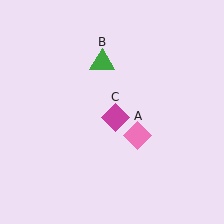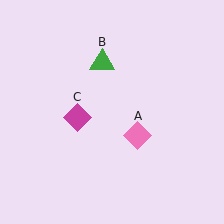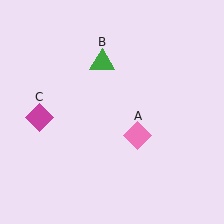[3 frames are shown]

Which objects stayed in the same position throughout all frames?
Pink diamond (object A) and green triangle (object B) remained stationary.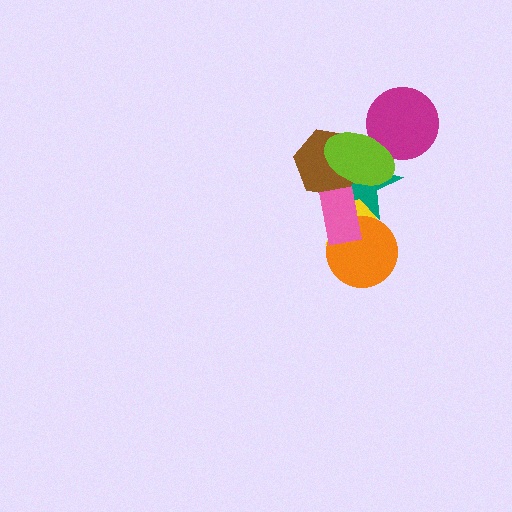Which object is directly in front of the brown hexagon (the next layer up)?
The pink rectangle is directly in front of the brown hexagon.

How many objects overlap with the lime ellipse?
4 objects overlap with the lime ellipse.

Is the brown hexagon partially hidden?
Yes, it is partially covered by another shape.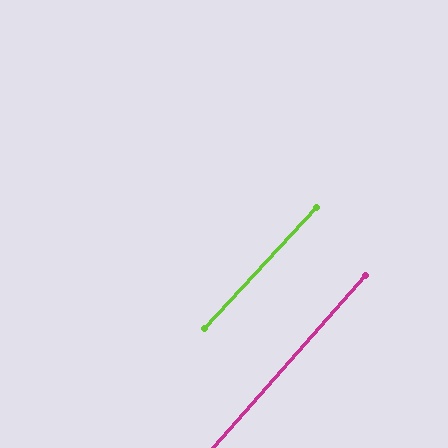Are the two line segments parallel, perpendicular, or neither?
Parallel — their directions differ by only 1.3°.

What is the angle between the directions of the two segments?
Approximately 1 degree.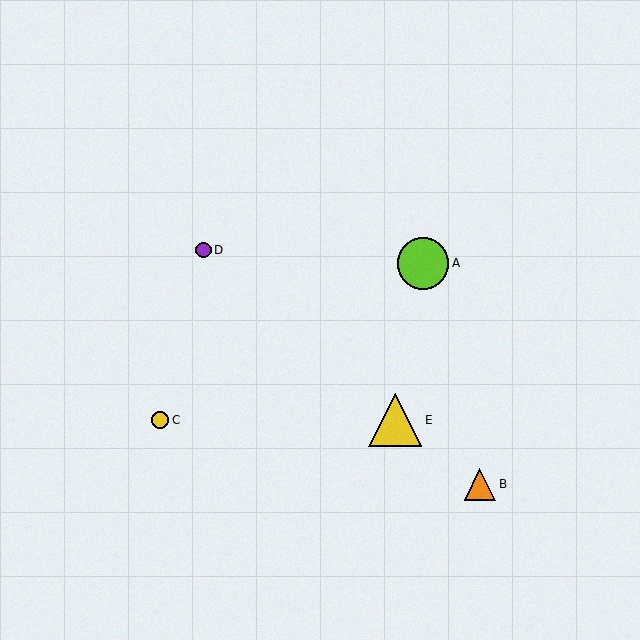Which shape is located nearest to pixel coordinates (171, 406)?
The yellow circle (labeled C) at (160, 420) is nearest to that location.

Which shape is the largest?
The yellow triangle (labeled E) is the largest.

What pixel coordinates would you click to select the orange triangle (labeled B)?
Click at (480, 484) to select the orange triangle B.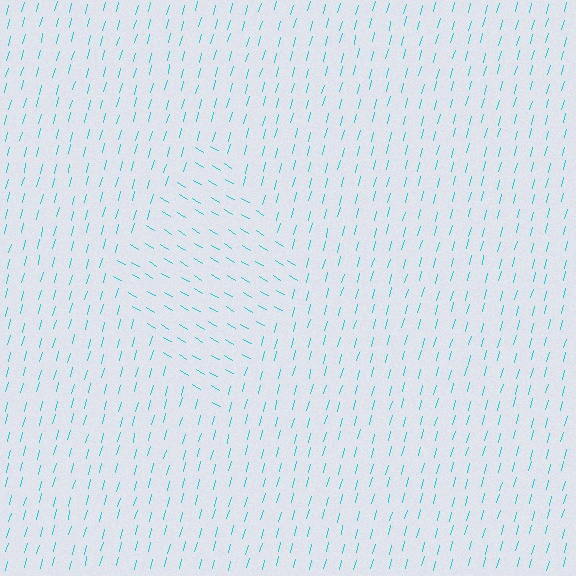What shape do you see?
I see a diamond.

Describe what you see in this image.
The image is filled with small cyan line segments. A diamond region in the image has lines oriented differently from the surrounding lines, creating a visible texture boundary.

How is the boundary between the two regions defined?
The boundary is defined purely by a change in line orientation (approximately 74 degrees difference). All lines are the same color and thickness.